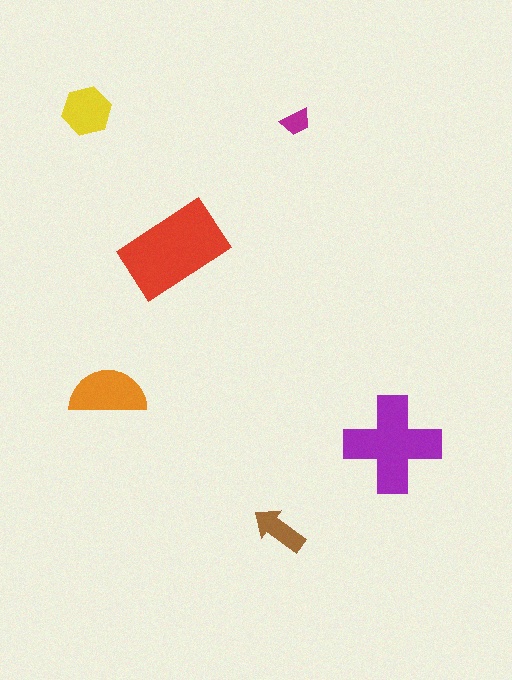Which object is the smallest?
The magenta trapezoid.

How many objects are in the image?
There are 6 objects in the image.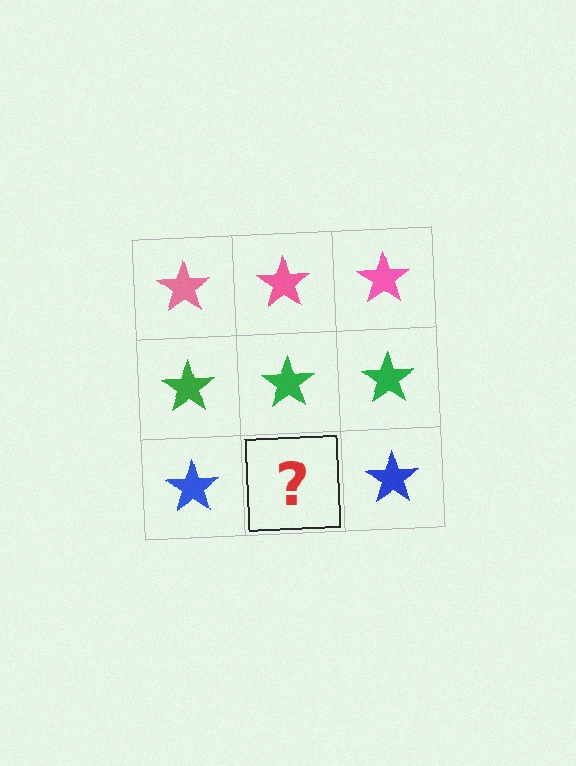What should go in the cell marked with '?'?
The missing cell should contain a blue star.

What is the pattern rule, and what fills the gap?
The rule is that each row has a consistent color. The gap should be filled with a blue star.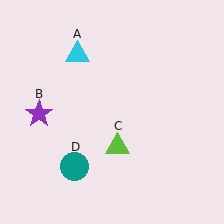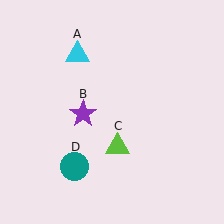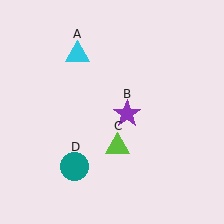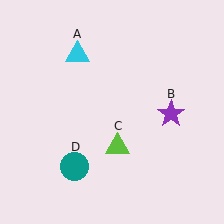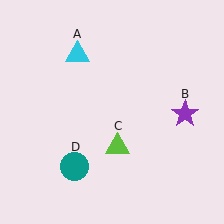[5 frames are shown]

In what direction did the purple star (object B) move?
The purple star (object B) moved right.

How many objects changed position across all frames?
1 object changed position: purple star (object B).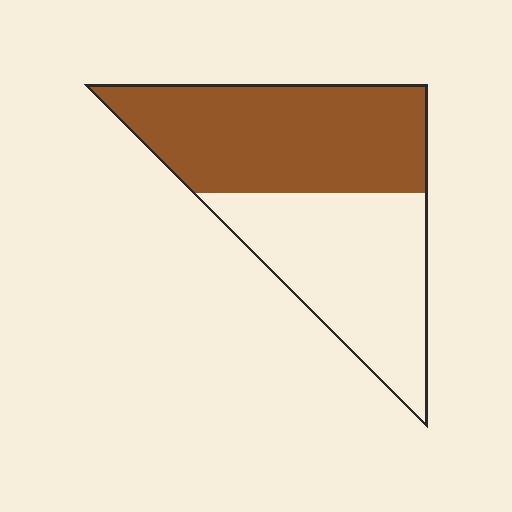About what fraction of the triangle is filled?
About one half (1/2).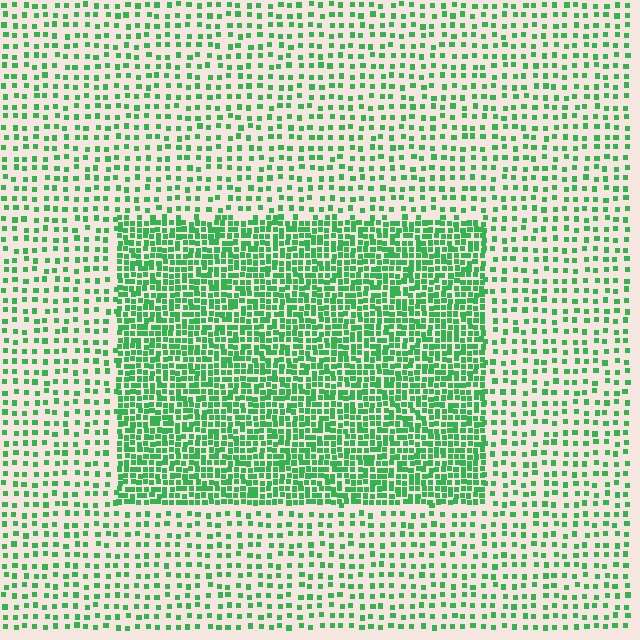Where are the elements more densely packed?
The elements are more densely packed inside the rectangle boundary.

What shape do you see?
I see a rectangle.